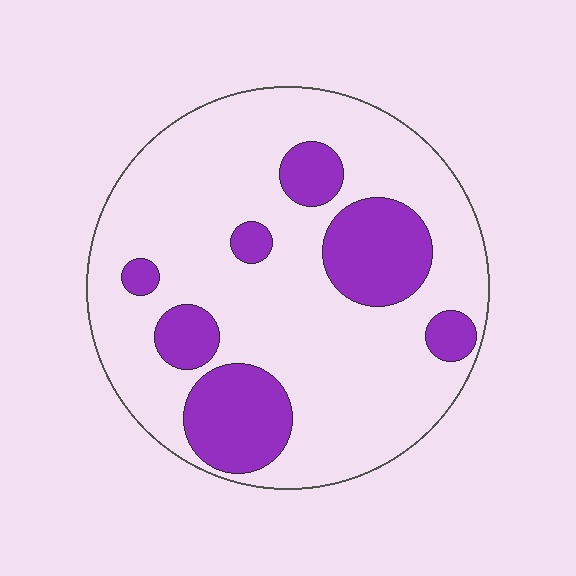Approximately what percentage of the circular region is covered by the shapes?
Approximately 25%.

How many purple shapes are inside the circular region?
7.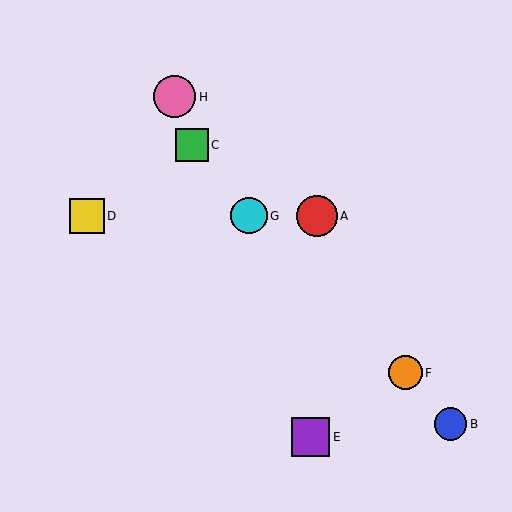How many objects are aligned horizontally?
3 objects (A, D, G) are aligned horizontally.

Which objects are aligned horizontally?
Objects A, D, G are aligned horizontally.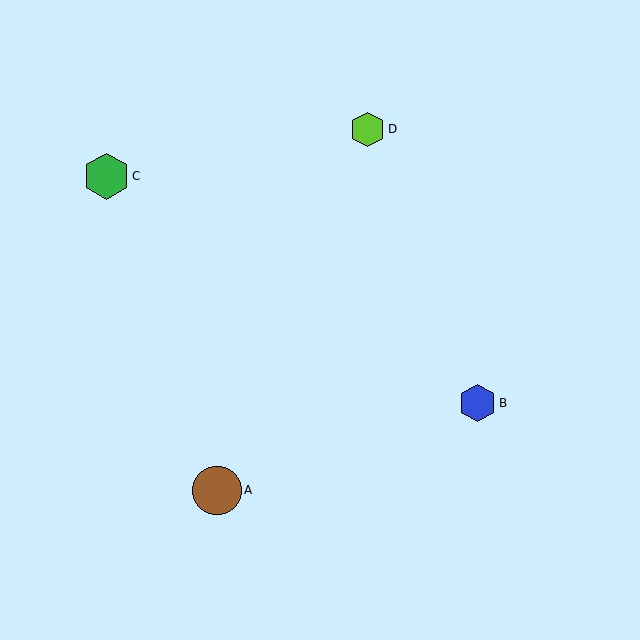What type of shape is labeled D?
Shape D is a lime hexagon.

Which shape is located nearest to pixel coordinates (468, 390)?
The blue hexagon (labeled B) at (478, 403) is nearest to that location.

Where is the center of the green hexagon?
The center of the green hexagon is at (106, 176).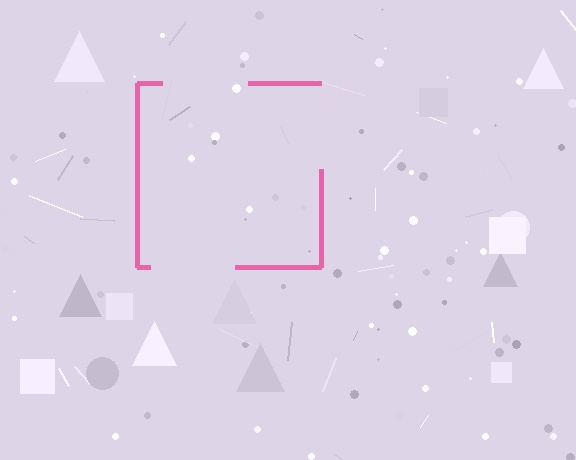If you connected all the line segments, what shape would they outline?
They would outline a square.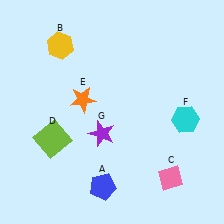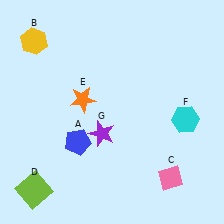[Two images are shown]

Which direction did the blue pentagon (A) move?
The blue pentagon (A) moved up.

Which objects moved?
The objects that moved are: the blue pentagon (A), the yellow hexagon (B), the lime square (D).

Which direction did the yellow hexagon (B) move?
The yellow hexagon (B) moved left.